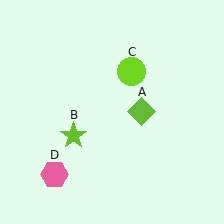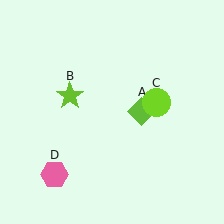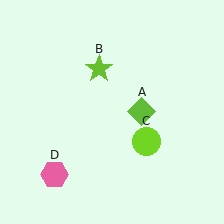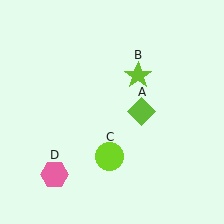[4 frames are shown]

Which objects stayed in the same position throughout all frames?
Lime diamond (object A) and pink hexagon (object D) remained stationary.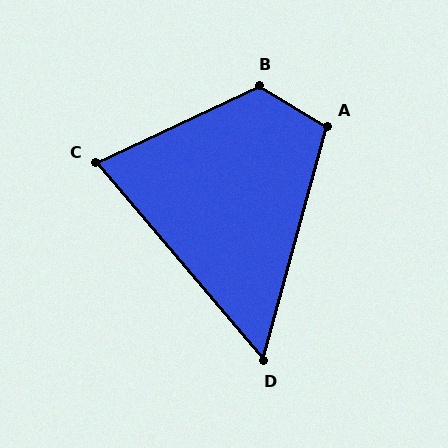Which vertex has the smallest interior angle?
D, at approximately 56 degrees.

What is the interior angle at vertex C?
Approximately 75 degrees (acute).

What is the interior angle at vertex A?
Approximately 105 degrees (obtuse).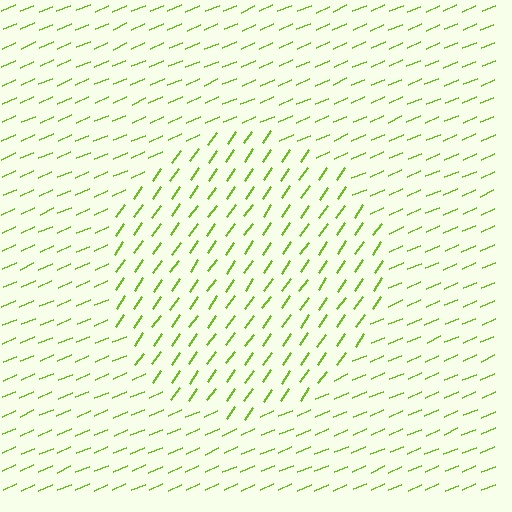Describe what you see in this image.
The image is filled with small lime line segments. A circle region in the image has lines oriented differently from the surrounding lines, creating a visible texture boundary.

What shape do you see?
I see a circle.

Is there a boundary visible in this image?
Yes, there is a texture boundary formed by a change in line orientation.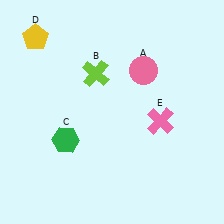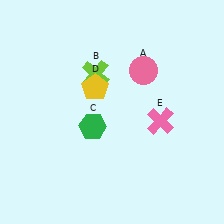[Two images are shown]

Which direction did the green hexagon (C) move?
The green hexagon (C) moved right.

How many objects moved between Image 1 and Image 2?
2 objects moved between the two images.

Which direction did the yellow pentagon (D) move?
The yellow pentagon (D) moved right.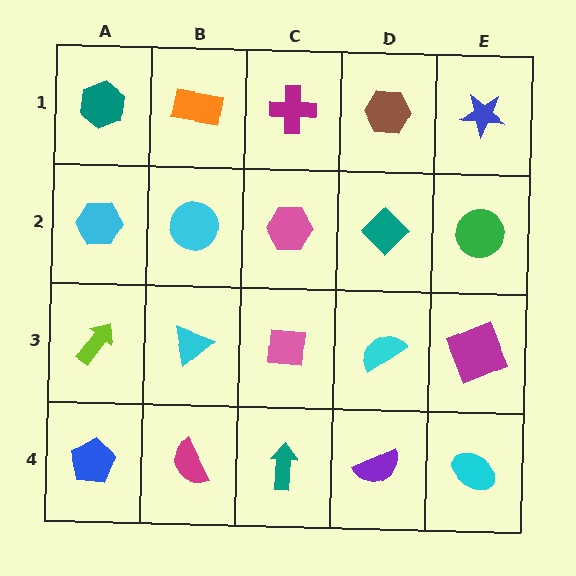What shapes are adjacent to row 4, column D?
A cyan semicircle (row 3, column D), a teal arrow (row 4, column C), a cyan ellipse (row 4, column E).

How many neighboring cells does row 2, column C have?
4.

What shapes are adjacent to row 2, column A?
A teal hexagon (row 1, column A), a lime arrow (row 3, column A), a cyan circle (row 2, column B).